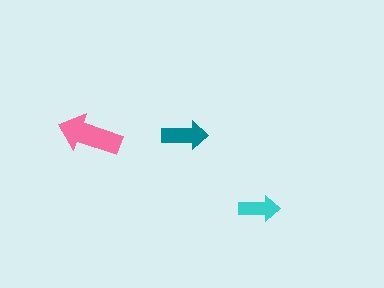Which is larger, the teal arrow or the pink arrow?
The pink one.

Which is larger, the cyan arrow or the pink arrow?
The pink one.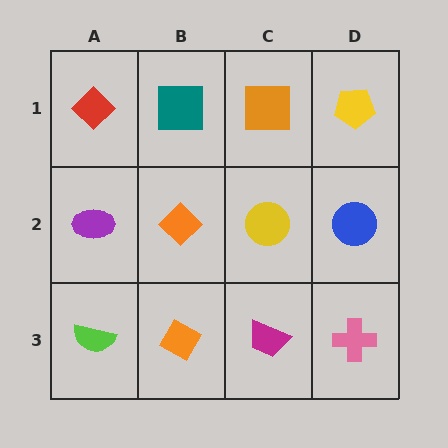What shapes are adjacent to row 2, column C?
An orange square (row 1, column C), a magenta trapezoid (row 3, column C), an orange diamond (row 2, column B), a blue circle (row 2, column D).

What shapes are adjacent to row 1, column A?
A purple ellipse (row 2, column A), a teal square (row 1, column B).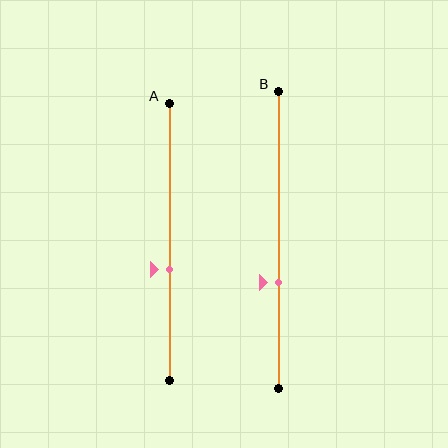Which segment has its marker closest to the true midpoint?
Segment A has its marker closest to the true midpoint.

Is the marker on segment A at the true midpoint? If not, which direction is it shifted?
No, the marker on segment A is shifted downward by about 10% of the segment length.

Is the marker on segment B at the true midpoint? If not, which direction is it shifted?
No, the marker on segment B is shifted downward by about 15% of the segment length.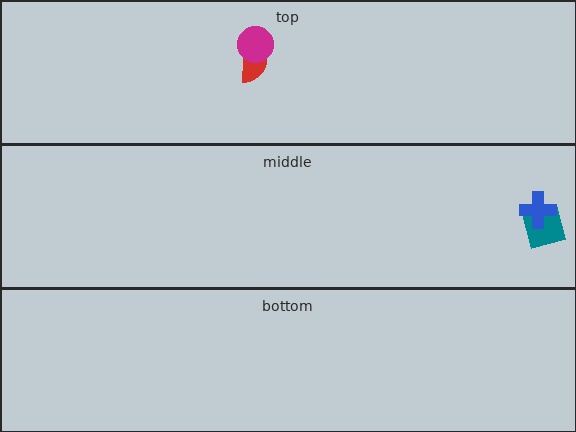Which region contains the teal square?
The middle region.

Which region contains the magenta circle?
The top region.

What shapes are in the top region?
The red semicircle, the magenta circle.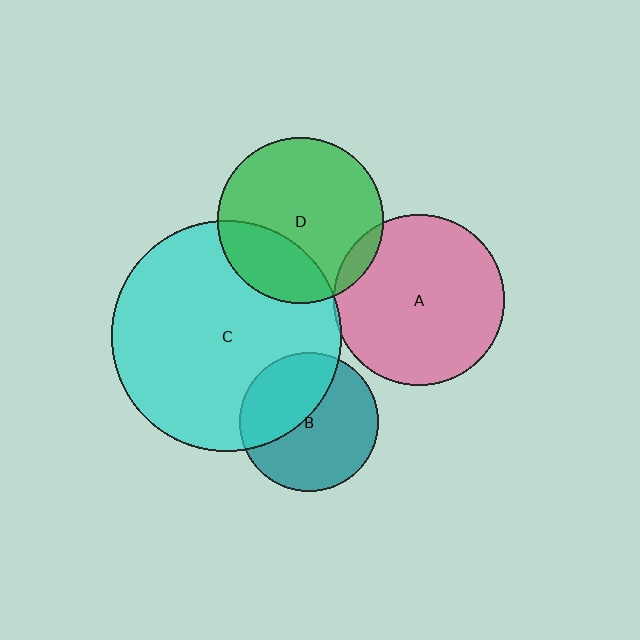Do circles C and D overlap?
Yes.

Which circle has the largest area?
Circle C (cyan).